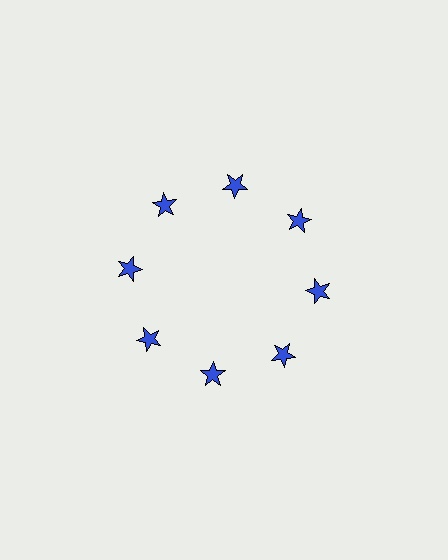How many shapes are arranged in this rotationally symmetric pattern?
There are 8 shapes, arranged in 8 groups of 1.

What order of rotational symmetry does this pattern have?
This pattern has 8-fold rotational symmetry.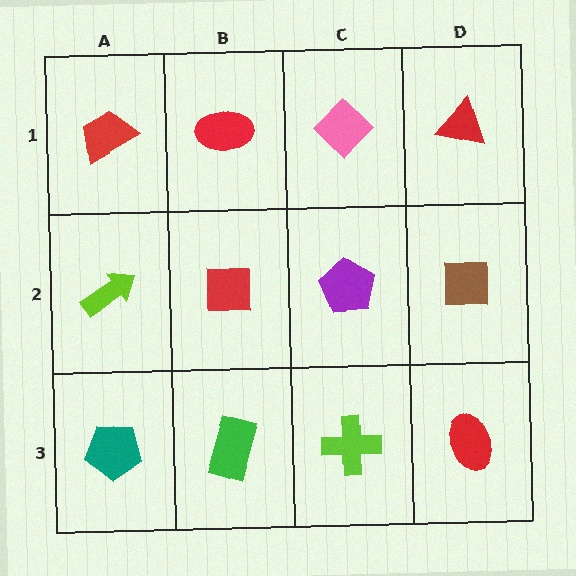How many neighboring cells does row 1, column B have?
3.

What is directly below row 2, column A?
A teal pentagon.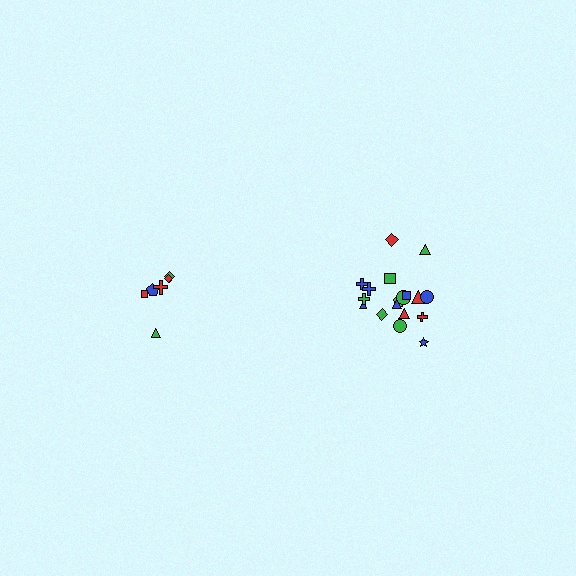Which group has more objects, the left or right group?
The right group.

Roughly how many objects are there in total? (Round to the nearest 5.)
Roughly 25 objects in total.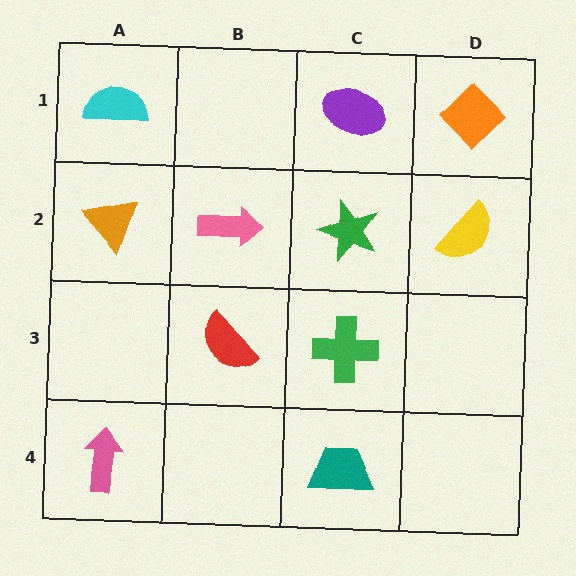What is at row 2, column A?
An orange triangle.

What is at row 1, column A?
A cyan semicircle.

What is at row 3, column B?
A red semicircle.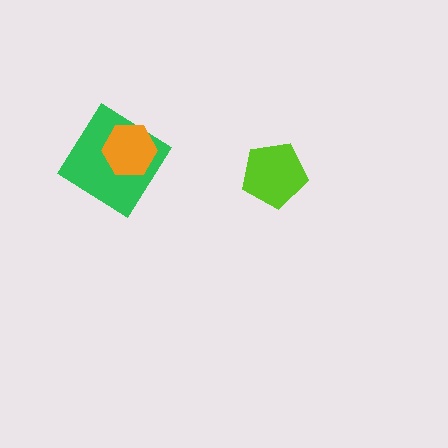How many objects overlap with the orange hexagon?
1 object overlaps with the orange hexagon.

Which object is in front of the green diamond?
The orange hexagon is in front of the green diamond.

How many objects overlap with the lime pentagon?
0 objects overlap with the lime pentagon.